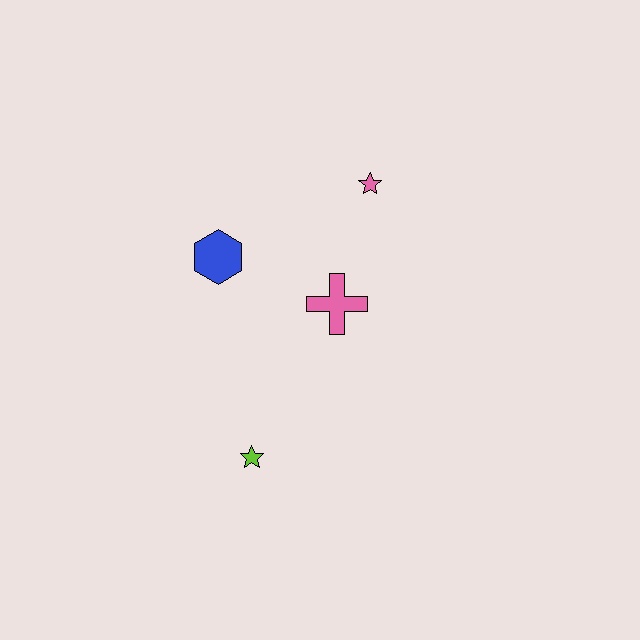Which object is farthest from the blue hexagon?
The lime star is farthest from the blue hexagon.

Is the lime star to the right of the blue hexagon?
Yes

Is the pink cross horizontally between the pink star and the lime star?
Yes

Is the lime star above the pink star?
No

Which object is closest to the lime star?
The pink cross is closest to the lime star.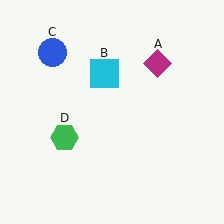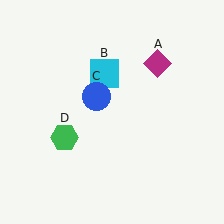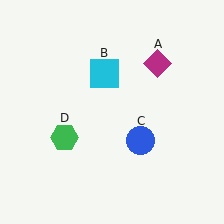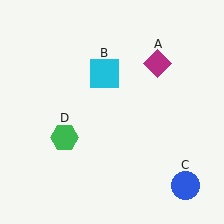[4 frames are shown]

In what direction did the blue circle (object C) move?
The blue circle (object C) moved down and to the right.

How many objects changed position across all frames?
1 object changed position: blue circle (object C).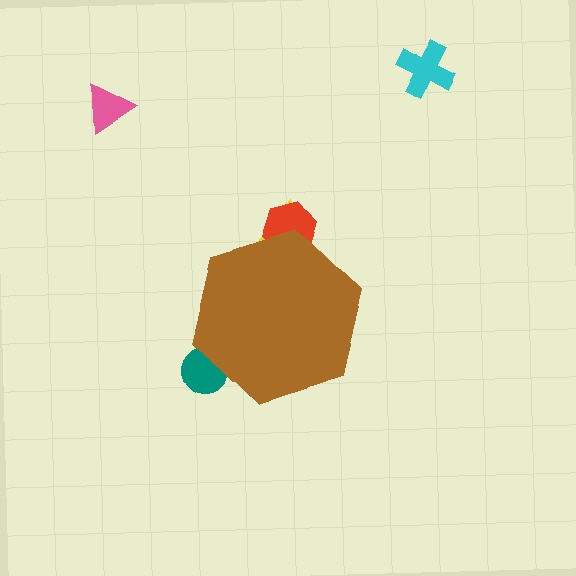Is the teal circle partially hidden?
Yes, the teal circle is partially hidden behind the brown hexagon.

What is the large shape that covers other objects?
A brown hexagon.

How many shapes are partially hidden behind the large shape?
3 shapes are partially hidden.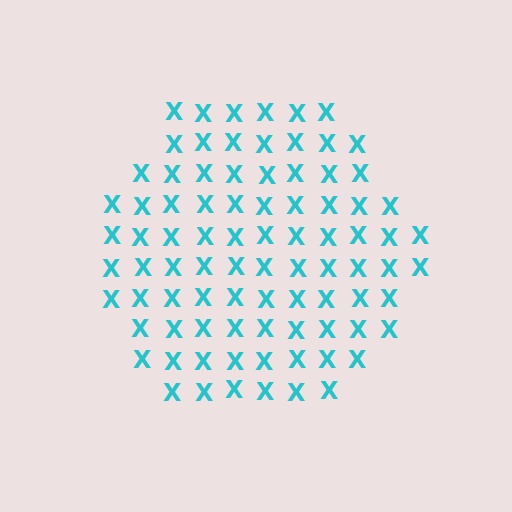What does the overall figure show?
The overall figure shows a hexagon.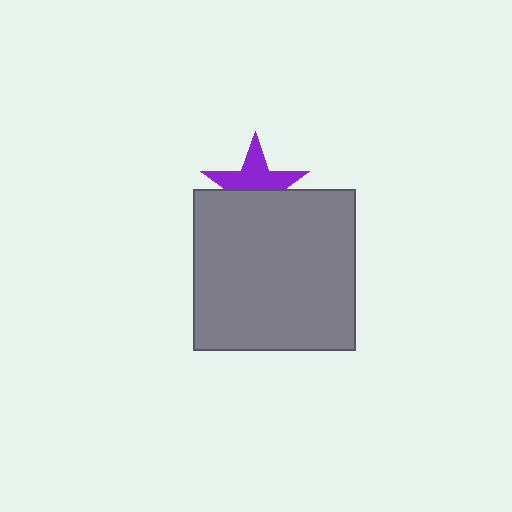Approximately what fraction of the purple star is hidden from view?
Roughly 45% of the purple star is hidden behind the gray square.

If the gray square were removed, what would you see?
You would see the complete purple star.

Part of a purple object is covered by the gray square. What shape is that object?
It is a star.